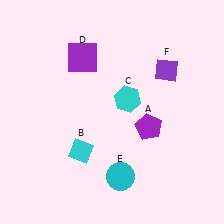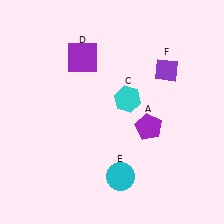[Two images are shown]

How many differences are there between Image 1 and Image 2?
There is 1 difference between the two images.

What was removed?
The cyan diamond (B) was removed in Image 2.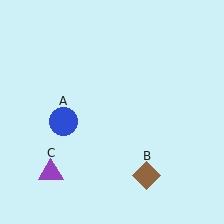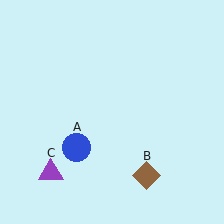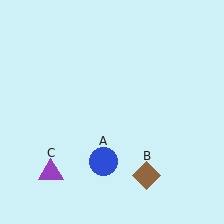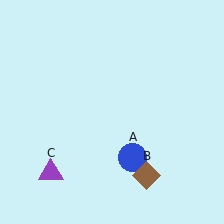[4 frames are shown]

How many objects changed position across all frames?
1 object changed position: blue circle (object A).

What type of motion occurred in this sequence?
The blue circle (object A) rotated counterclockwise around the center of the scene.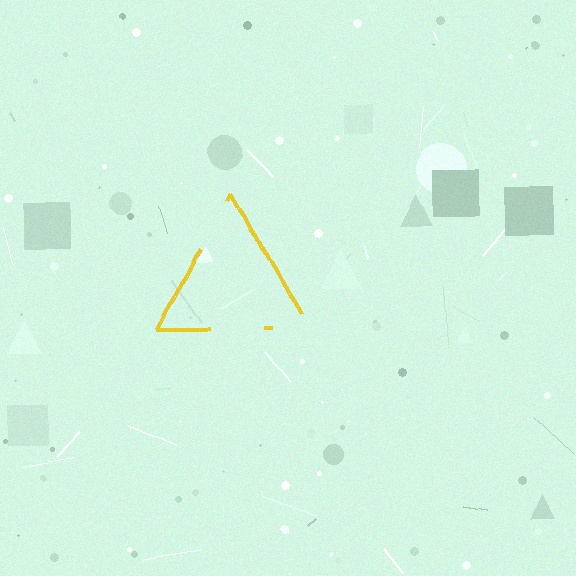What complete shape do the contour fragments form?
The contour fragments form a triangle.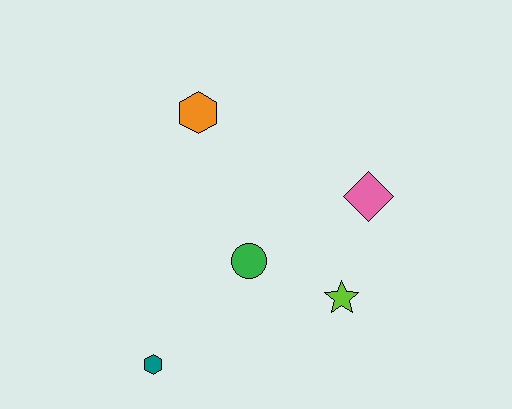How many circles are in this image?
There is 1 circle.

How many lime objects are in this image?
There is 1 lime object.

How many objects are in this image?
There are 5 objects.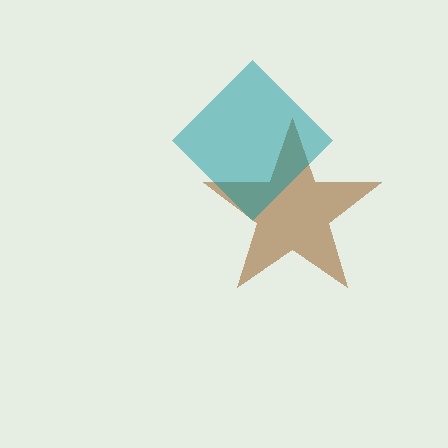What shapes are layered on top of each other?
The layered shapes are: a brown star, a teal diamond.